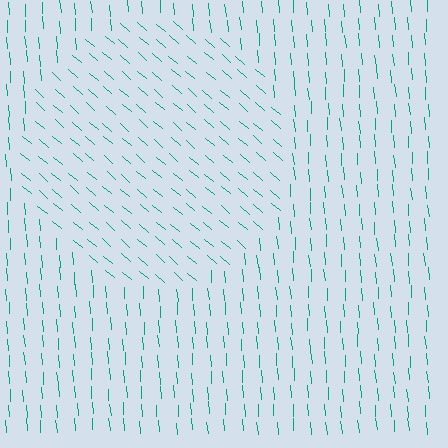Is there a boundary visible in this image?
Yes, there is a texture boundary formed by a change in line orientation.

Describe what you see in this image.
The image is filled with small teal line segments. A circle region in the image has lines oriented differently from the surrounding lines, creating a visible texture boundary.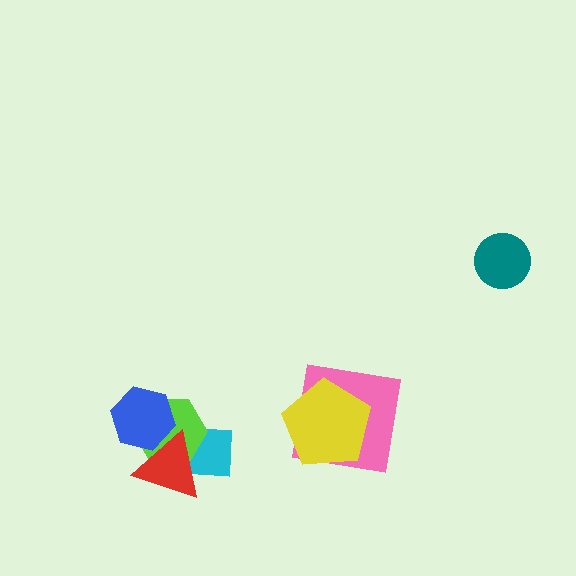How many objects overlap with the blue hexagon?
3 objects overlap with the blue hexagon.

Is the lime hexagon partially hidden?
Yes, it is partially covered by another shape.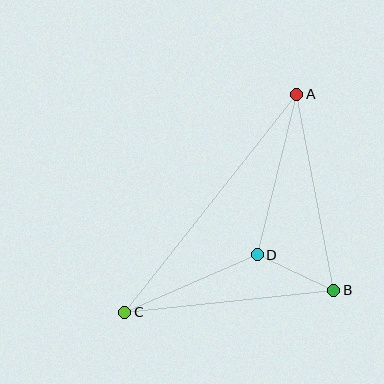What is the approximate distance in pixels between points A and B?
The distance between A and B is approximately 200 pixels.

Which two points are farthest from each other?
Points A and C are farthest from each other.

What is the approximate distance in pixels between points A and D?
The distance between A and D is approximately 166 pixels.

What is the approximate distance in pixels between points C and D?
The distance between C and D is approximately 144 pixels.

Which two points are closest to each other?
Points B and D are closest to each other.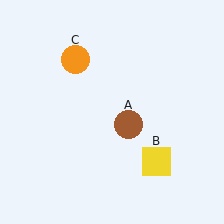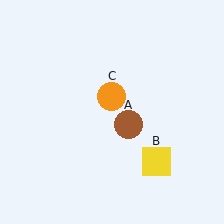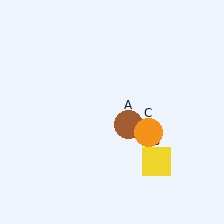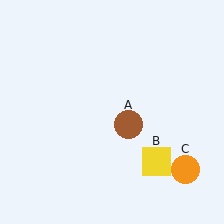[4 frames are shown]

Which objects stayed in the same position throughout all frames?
Brown circle (object A) and yellow square (object B) remained stationary.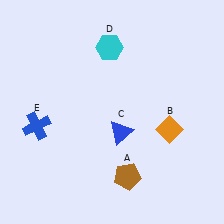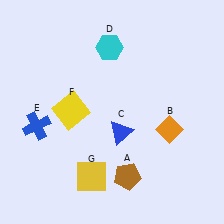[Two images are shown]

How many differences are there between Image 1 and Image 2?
There are 2 differences between the two images.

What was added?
A yellow square (F), a yellow square (G) were added in Image 2.